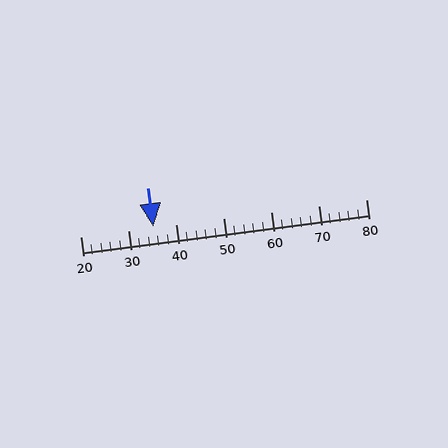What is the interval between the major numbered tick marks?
The major tick marks are spaced 10 units apart.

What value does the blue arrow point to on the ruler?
The blue arrow points to approximately 35.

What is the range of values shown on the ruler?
The ruler shows values from 20 to 80.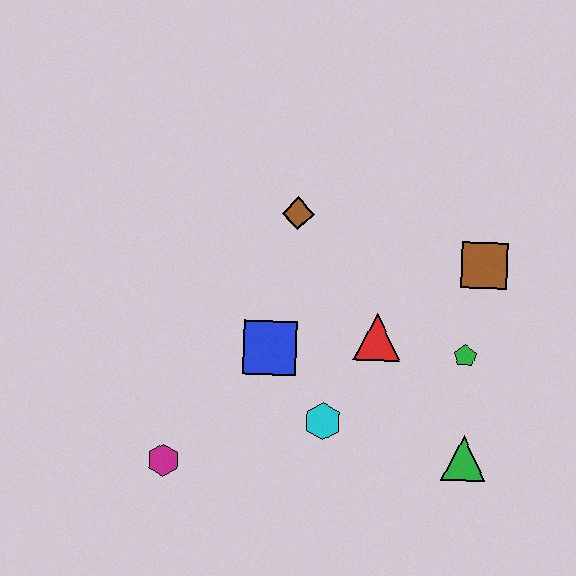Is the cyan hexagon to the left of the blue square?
No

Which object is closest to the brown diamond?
The blue square is closest to the brown diamond.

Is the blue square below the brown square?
Yes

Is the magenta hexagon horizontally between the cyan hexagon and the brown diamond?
No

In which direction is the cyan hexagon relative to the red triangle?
The cyan hexagon is below the red triangle.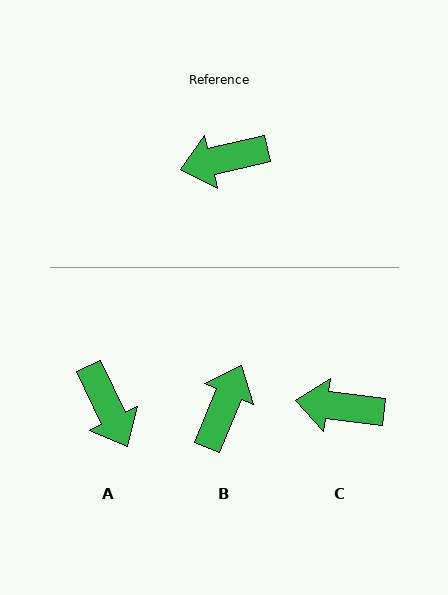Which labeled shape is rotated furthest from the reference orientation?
B, about 126 degrees away.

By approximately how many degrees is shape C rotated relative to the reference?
Approximately 20 degrees clockwise.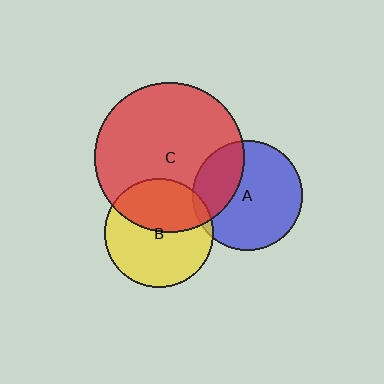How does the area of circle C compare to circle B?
Approximately 1.9 times.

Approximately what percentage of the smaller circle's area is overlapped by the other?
Approximately 40%.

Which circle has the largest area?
Circle C (red).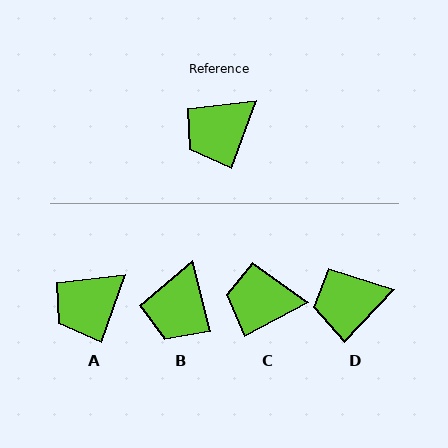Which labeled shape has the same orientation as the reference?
A.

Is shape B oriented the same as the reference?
No, it is off by about 34 degrees.